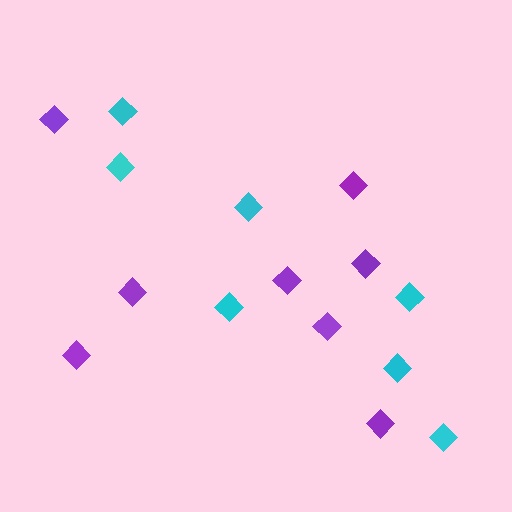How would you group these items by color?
There are 2 groups: one group of purple diamonds (8) and one group of cyan diamonds (7).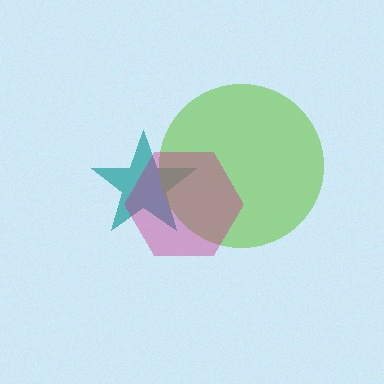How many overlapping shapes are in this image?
There are 3 overlapping shapes in the image.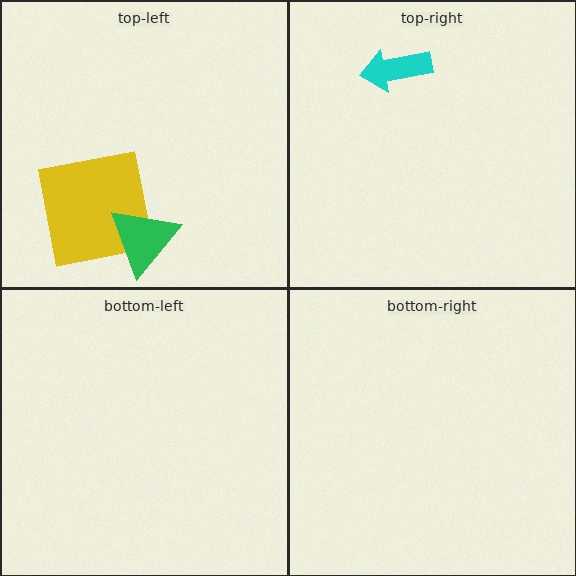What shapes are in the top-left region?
The yellow square, the green triangle.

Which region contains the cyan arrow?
The top-right region.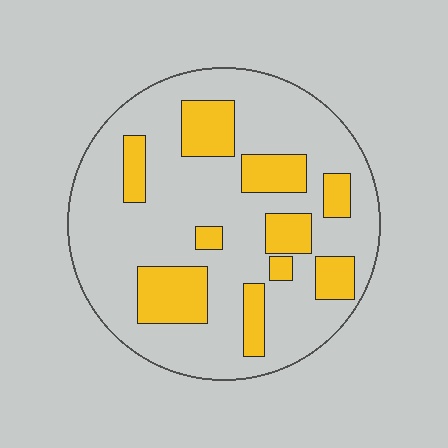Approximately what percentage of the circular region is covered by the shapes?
Approximately 25%.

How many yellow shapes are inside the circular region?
10.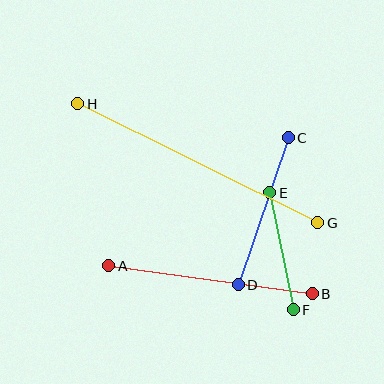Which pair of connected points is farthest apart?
Points G and H are farthest apart.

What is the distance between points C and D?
The distance is approximately 156 pixels.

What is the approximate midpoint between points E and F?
The midpoint is at approximately (281, 251) pixels.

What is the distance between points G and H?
The distance is approximately 268 pixels.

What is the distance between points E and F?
The distance is approximately 119 pixels.